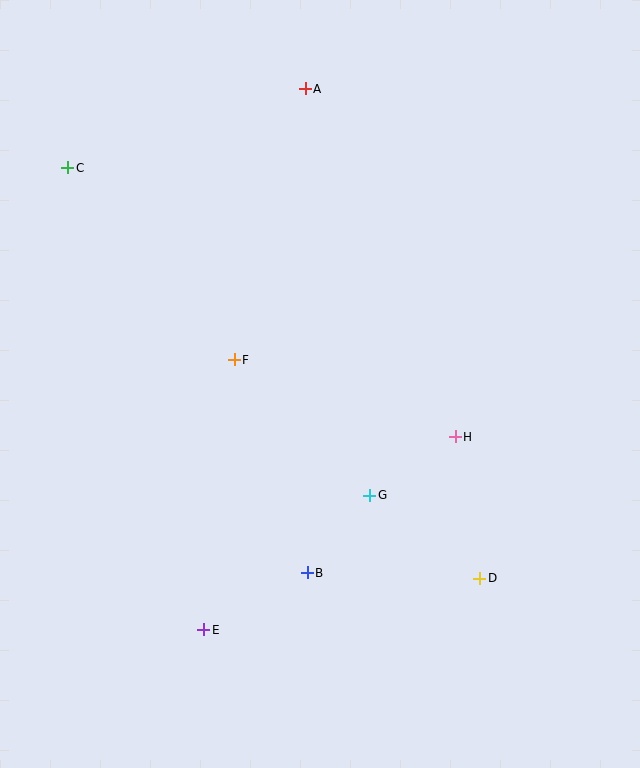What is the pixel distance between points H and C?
The distance between H and C is 471 pixels.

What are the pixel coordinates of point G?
Point G is at (370, 495).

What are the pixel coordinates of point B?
Point B is at (307, 573).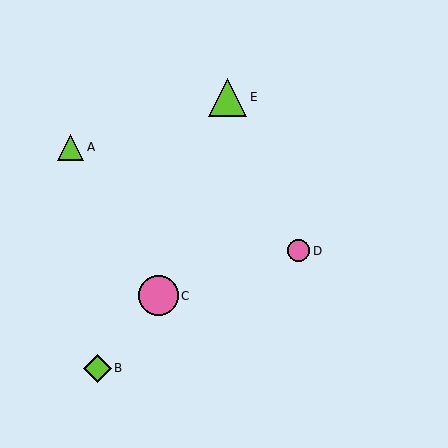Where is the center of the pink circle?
The center of the pink circle is at (299, 251).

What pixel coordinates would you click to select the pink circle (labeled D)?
Click at (299, 251) to select the pink circle D.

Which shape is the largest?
The pink circle (labeled C) is the largest.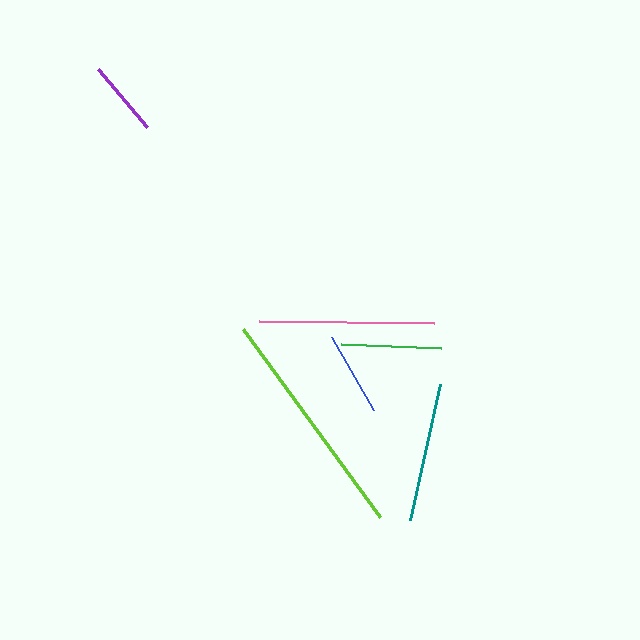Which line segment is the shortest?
The purple line is the shortest at approximately 76 pixels.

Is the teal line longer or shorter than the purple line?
The teal line is longer than the purple line.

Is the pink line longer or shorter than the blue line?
The pink line is longer than the blue line.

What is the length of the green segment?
The green segment is approximately 100 pixels long.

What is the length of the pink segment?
The pink segment is approximately 175 pixels long.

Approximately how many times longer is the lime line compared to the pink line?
The lime line is approximately 1.3 times the length of the pink line.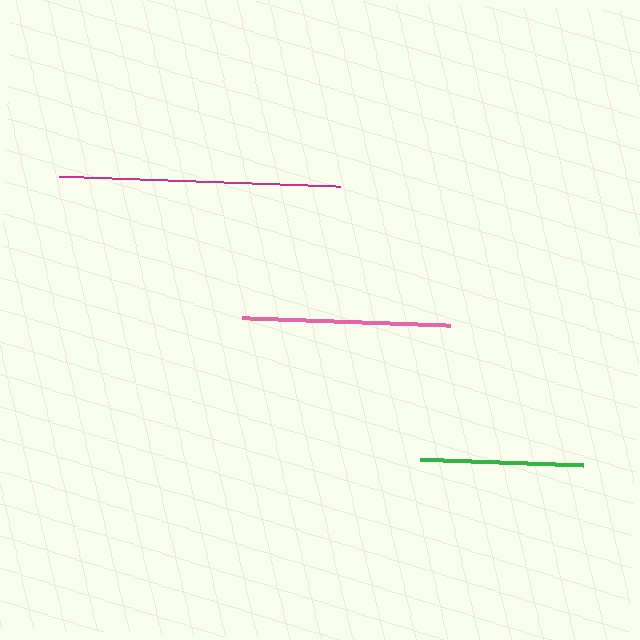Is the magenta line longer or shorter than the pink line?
The magenta line is longer than the pink line.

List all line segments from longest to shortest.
From longest to shortest: magenta, pink, green.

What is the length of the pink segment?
The pink segment is approximately 208 pixels long.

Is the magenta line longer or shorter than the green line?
The magenta line is longer than the green line.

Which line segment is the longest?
The magenta line is the longest at approximately 281 pixels.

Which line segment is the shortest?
The green line is the shortest at approximately 163 pixels.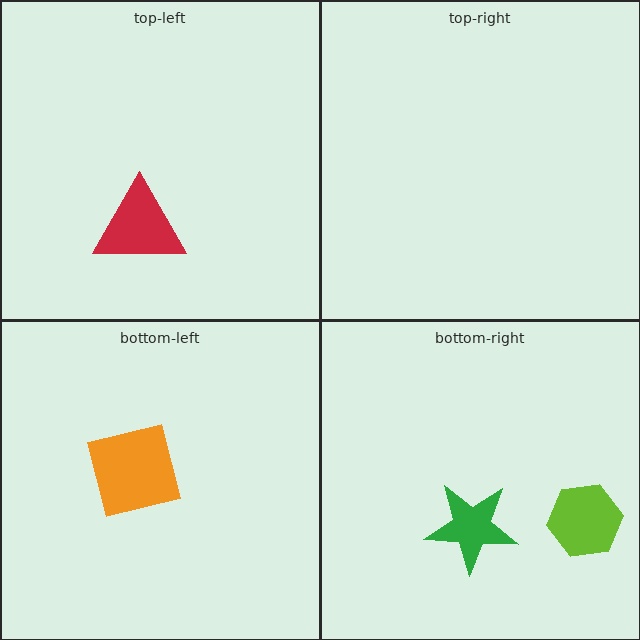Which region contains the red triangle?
The top-left region.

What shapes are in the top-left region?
The red triangle.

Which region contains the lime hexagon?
The bottom-right region.